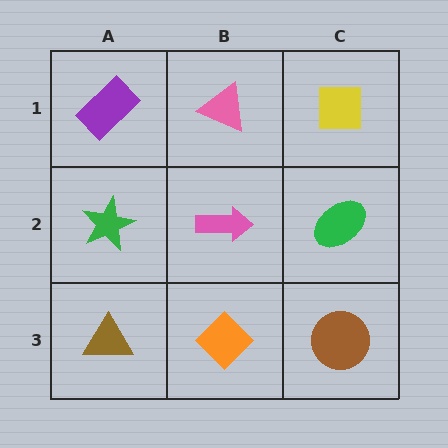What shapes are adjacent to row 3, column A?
A green star (row 2, column A), an orange diamond (row 3, column B).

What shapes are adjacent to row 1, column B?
A pink arrow (row 2, column B), a purple rectangle (row 1, column A), a yellow square (row 1, column C).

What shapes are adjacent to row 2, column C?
A yellow square (row 1, column C), a brown circle (row 3, column C), a pink arrow (row 2, column B).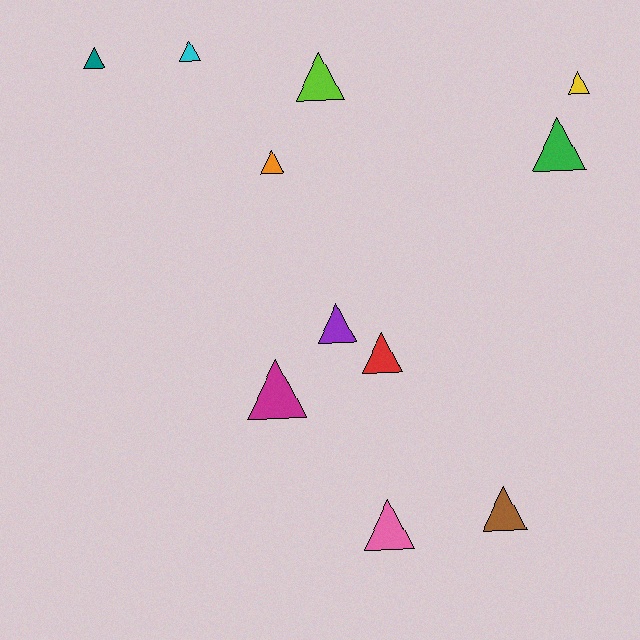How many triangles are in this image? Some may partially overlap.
There are 11 triangles.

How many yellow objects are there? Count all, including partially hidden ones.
There is 1 yellow object.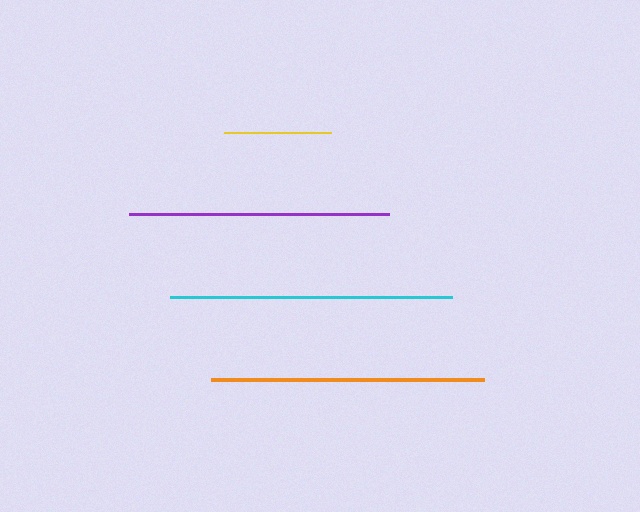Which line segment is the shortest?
The yellow line is the shortest at approximately 107 pixels.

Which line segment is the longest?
The cyan line is the longest at approximately 282 pixels.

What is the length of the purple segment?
The purple segment is approximately 260 pixels long.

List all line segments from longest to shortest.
From longest to shortest: cyan, orange, purple, yellow.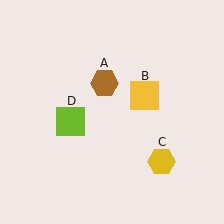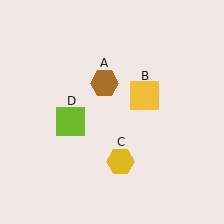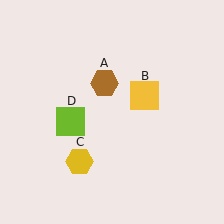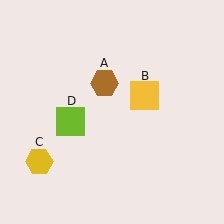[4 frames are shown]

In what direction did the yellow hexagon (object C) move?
The yellow hexagon (object C) moved left.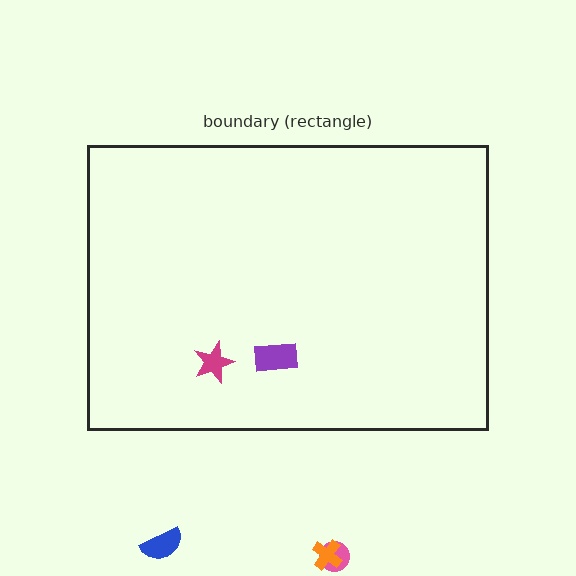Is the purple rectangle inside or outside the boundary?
Inside.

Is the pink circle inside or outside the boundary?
Outside.